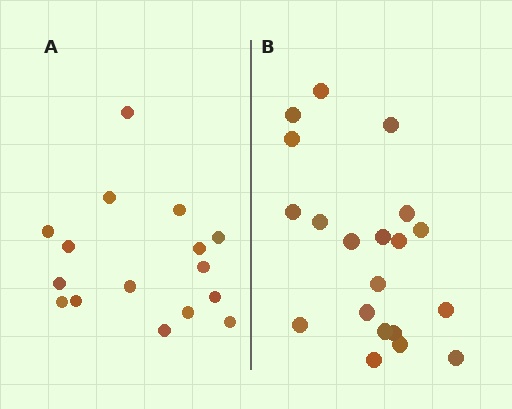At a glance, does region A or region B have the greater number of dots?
Region B (the right region) has more dots.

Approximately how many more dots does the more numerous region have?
Region B has about 4 more dots than region A.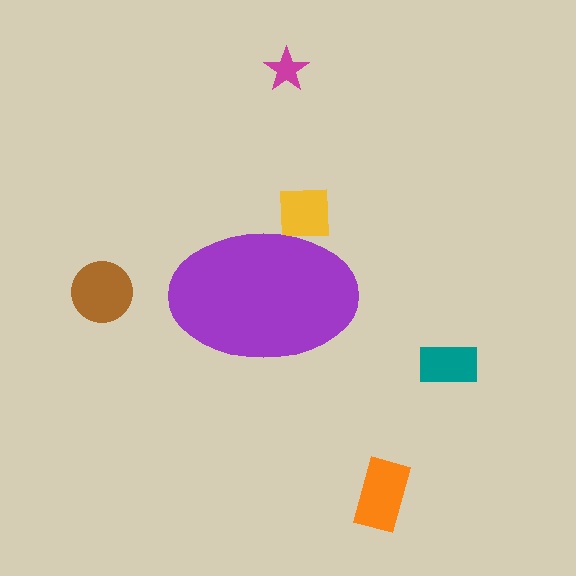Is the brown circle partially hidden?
No, the brown circle is fully visible.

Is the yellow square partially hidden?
Yes, the yellow square is partially hidden behind the purple ellipse.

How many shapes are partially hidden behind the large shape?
1 shape is partially hidden.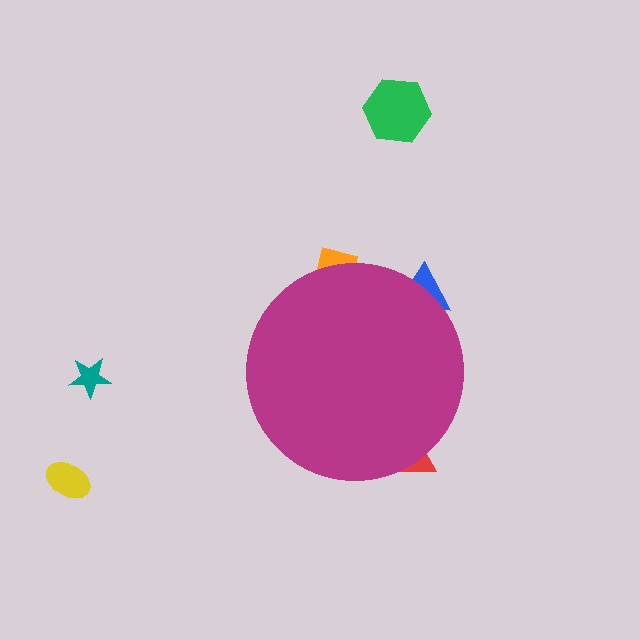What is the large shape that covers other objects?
A magenta circle.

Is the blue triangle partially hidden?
Yes, the blue triangle is partially hidden behind the magenta circle.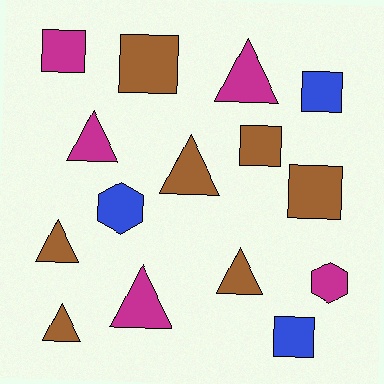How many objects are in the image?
There are 15 objects.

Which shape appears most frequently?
Triangle, with 7 objects.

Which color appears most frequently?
Brown, with 7 objects.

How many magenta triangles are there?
There are 3 magenta triangles.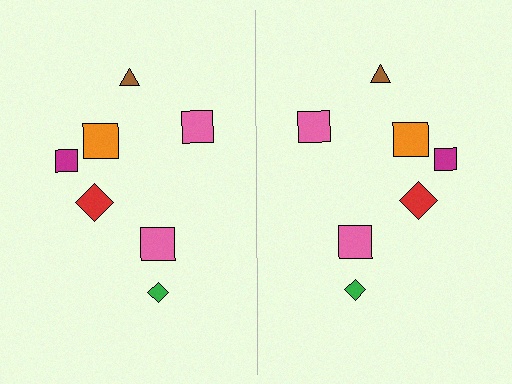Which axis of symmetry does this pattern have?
The pattern has a vertical axis of symmetry running through the center of the image.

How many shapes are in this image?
There are 14 shapes in this image.